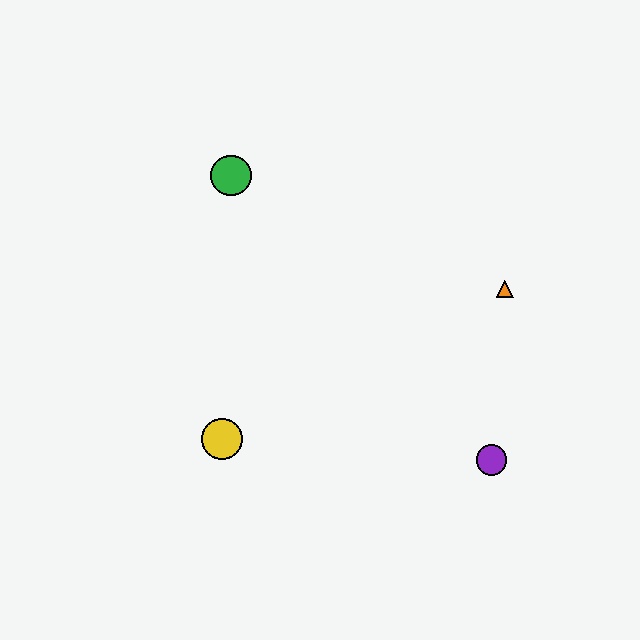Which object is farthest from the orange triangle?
The yellow circle is farthest from the orange triangle.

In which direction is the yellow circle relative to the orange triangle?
The yellow circle is to the left of the orange triangle.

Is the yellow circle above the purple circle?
Yes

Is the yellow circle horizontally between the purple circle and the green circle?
No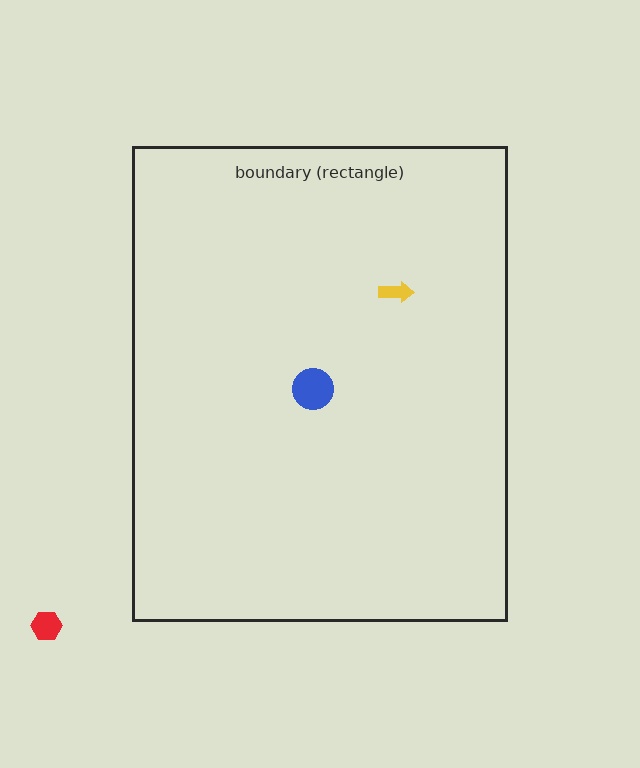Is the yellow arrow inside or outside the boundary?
Inside.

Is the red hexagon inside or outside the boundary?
Outside.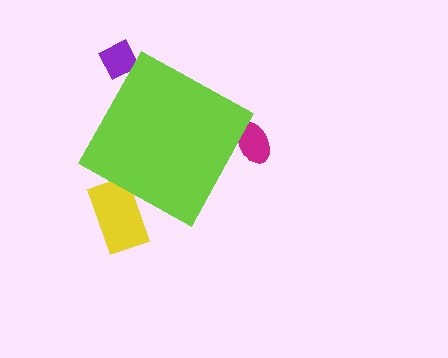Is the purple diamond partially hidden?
Yes, the purple diamond is partially hidden behind the lime diamond.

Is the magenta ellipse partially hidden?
Yes, the magenta ellipse is partially hidden behind the lime diamond.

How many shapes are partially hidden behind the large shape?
3 shapes are partially hidden.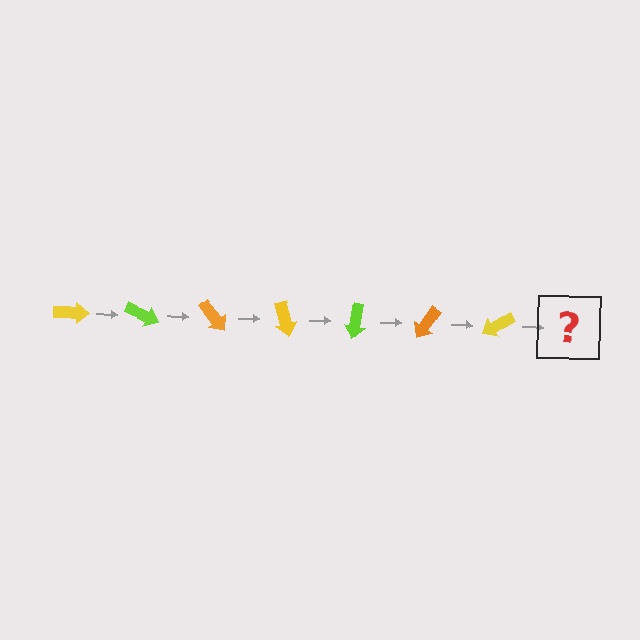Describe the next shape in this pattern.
It should be a lime arrow, rotated 175 degrees from the start.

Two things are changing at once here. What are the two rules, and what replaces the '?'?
The two rules are that it rotates 25 degrees each step and the color cycles through yellow, lime, and orange. The '?' should be a lime arrow, rotated 175 degrees from the start.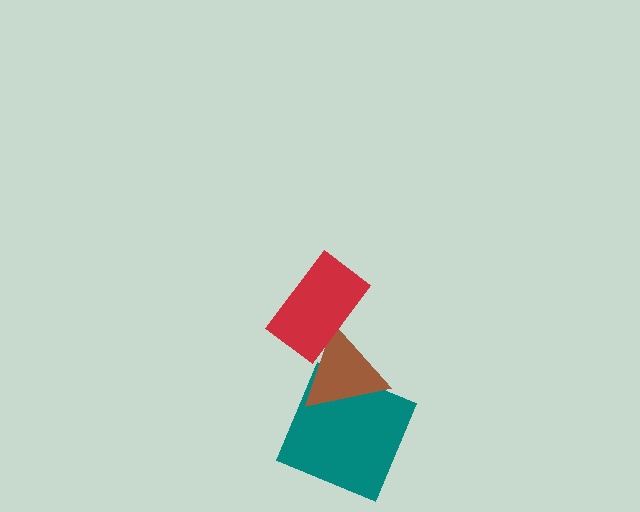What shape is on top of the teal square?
The brown triangle is on top of the teal square.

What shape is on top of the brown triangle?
The red rectangle is on top of the brown triangle.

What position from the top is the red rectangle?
The red rectangle is 1st from the top.